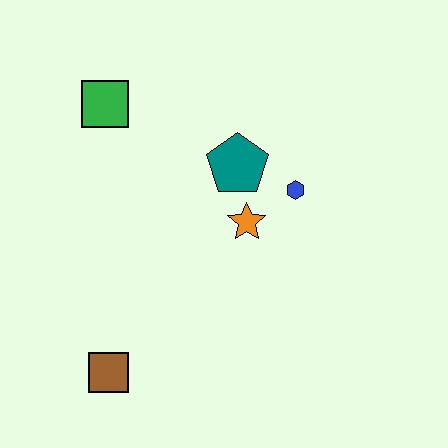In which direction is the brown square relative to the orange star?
The brown square is below the orange star.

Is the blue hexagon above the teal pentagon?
No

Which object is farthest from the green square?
The brown square is farthest from the green square.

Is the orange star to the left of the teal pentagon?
No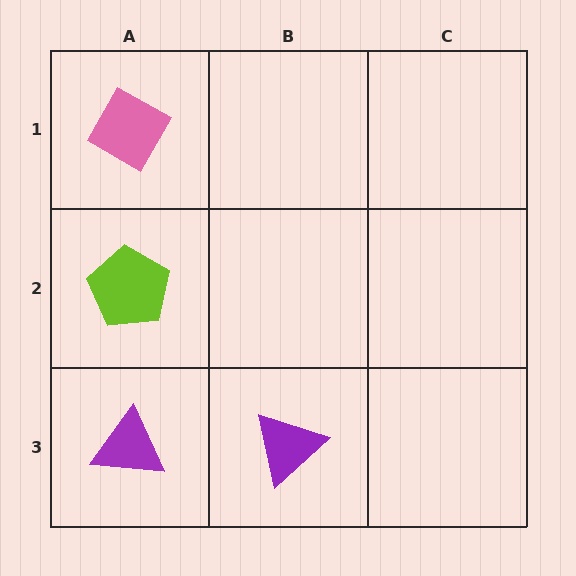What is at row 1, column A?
A pink diamond.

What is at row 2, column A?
A lime pentagon.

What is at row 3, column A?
A purple triangle.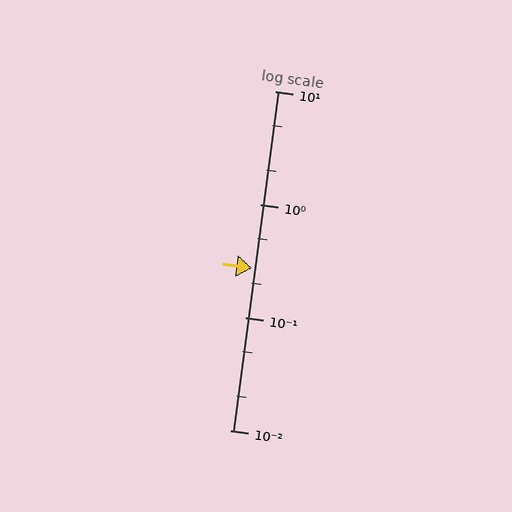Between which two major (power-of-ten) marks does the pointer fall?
The pointer is between 0.1 and 1.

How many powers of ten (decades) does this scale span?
The scale spans 3 decades, from 0.01 to 10.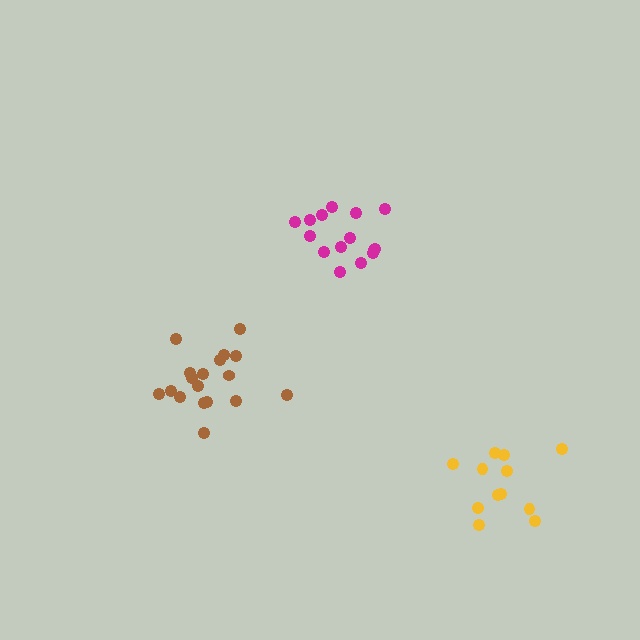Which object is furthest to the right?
The yellow cluster is rightmost.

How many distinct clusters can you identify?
There are 3 distinct clusters.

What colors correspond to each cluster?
The clusters are colored: brown, magenta, yellow.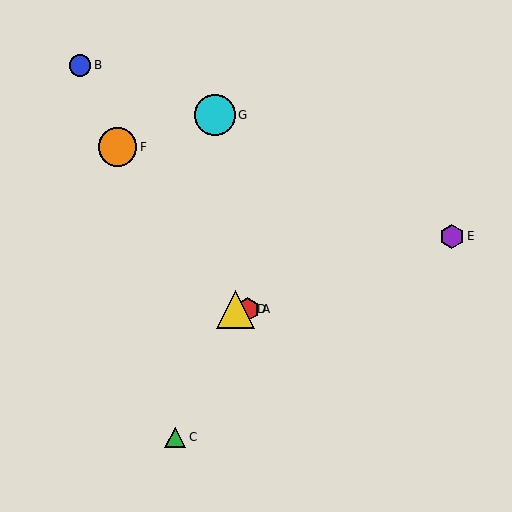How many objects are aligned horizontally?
2 objects (A, D) are aligned horizontally.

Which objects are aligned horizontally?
Objects A, D are aligned horizontally.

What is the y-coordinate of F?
Object F is at y≈147.